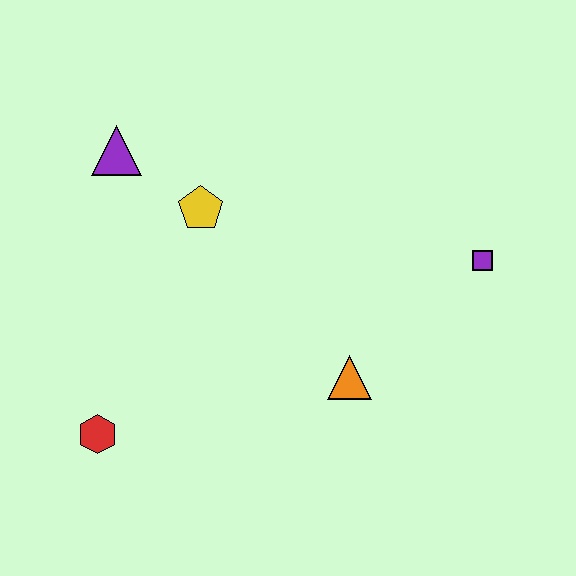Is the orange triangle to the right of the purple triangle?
Yes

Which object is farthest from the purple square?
The red hexagon is farthest from the purple square.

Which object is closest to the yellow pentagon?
The purple triangle is closest to the yellow pentagon.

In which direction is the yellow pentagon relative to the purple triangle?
The yellow pentagon is to the right of the purple triangle.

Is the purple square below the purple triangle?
Yes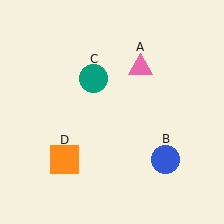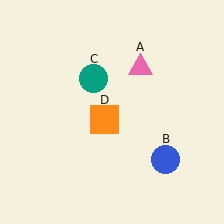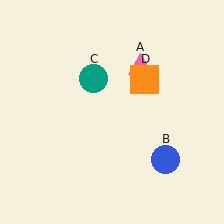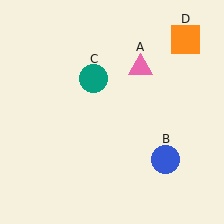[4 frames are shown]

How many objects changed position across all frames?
1 object changed position: orange square (object D).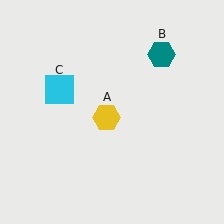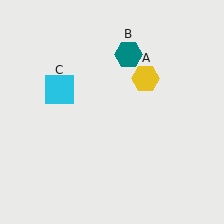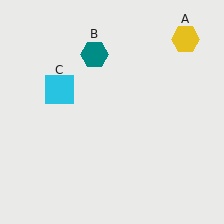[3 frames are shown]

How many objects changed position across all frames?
2 objects changed position: yellow hexagon (object A), teal hexagon (object B).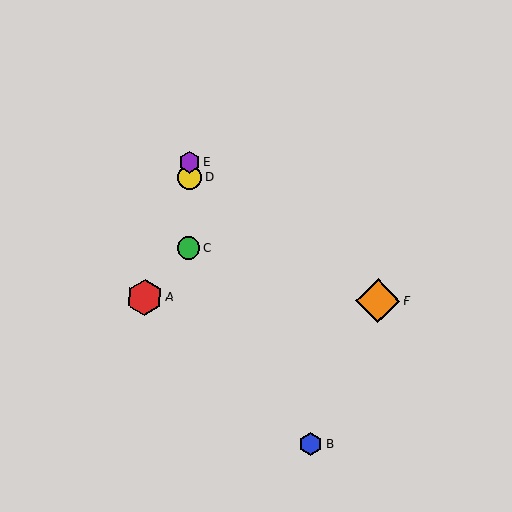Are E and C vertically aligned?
Yes, both are at x≈190.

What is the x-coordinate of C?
Object C is at x≈189.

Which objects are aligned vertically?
Objects C, D, E are aligned vertically.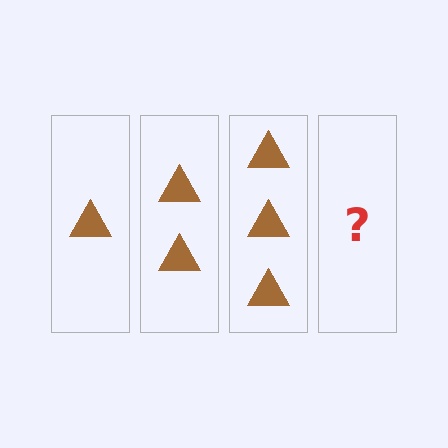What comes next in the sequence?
The next element should be 4 triangles.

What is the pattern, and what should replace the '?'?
The pattern is that each step adds one more triangle. The '?' should be 4 triangles.